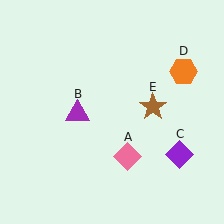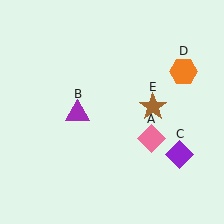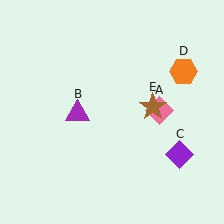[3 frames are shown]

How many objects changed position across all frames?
1 object changed position: pink diamond (object A).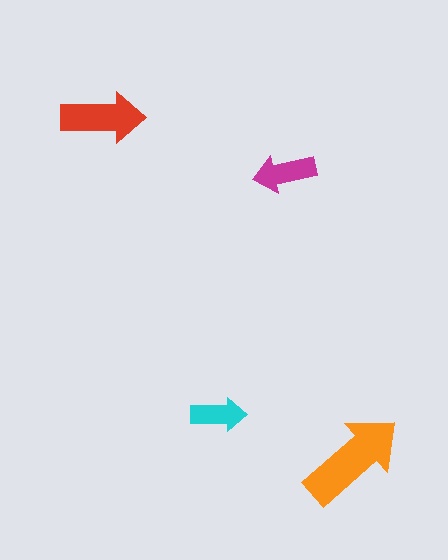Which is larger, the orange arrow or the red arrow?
The orange one.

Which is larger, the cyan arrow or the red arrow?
The red one.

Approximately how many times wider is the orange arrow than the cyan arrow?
About 2 times wider.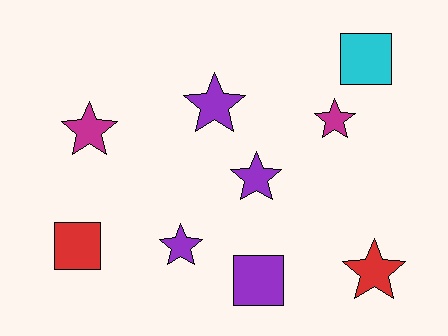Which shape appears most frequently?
Star, with 6 objects.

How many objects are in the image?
There are 9 objects.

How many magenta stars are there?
There are 2 magenta stars.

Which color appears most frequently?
Purple, with 4 objects.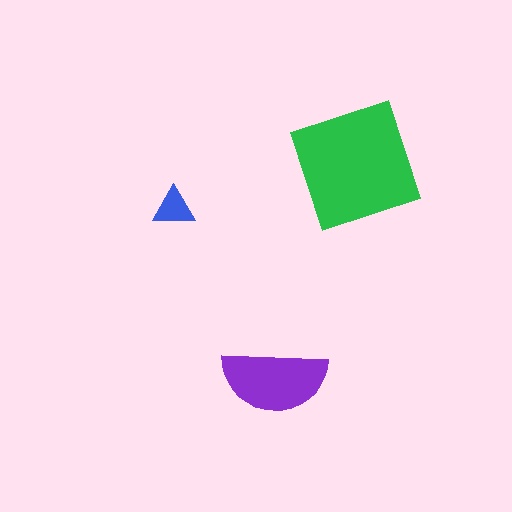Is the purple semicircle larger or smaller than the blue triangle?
Larger.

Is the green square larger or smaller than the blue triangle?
Larger.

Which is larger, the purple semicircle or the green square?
The green square.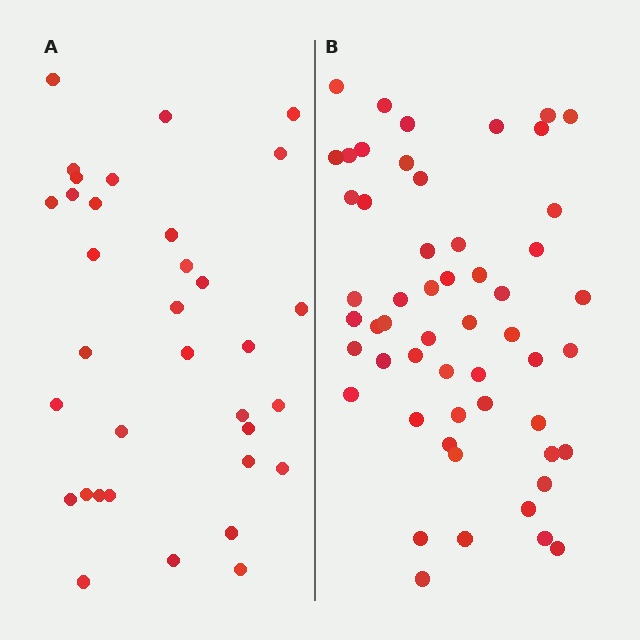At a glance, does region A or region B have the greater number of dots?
Region B (the right region) has more dots.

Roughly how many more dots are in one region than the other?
Region B has approximately 20 more dots than region A.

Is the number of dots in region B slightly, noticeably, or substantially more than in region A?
Region B has substantially more. The ratio is roughly 1.6 to 1.